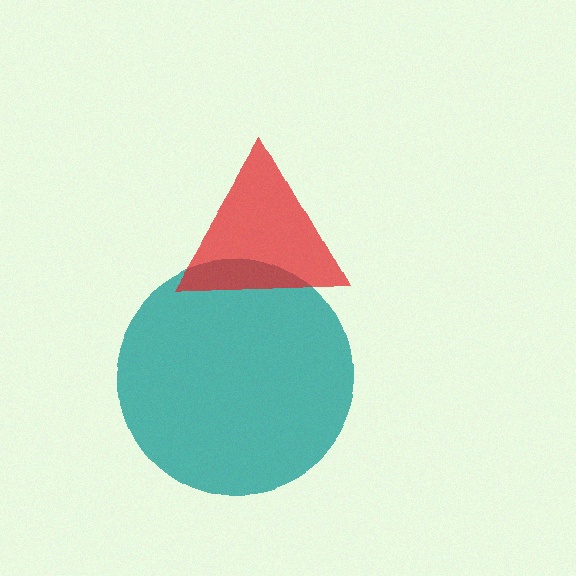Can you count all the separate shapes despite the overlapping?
Yes, there are 2 separate shapes.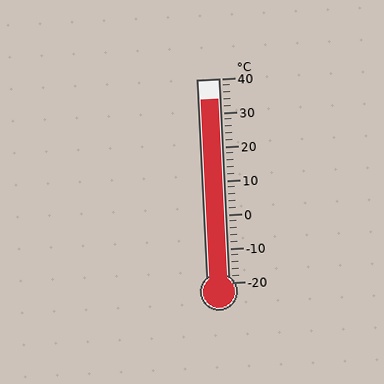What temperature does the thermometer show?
The thermometer shows approximately 34°C.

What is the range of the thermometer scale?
The thermometer scale ranges from -20°C to 40°C.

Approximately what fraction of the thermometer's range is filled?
The thermometer is filled to approximately 90% of its range.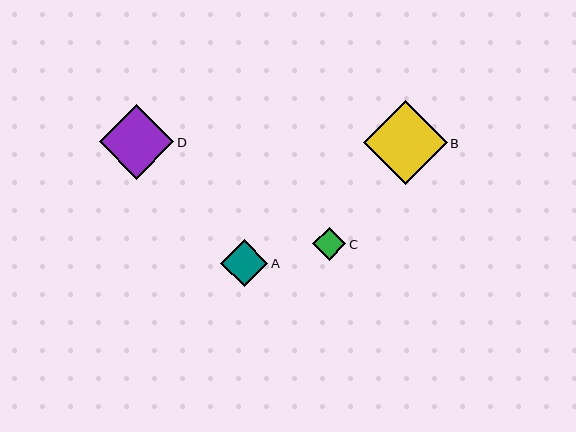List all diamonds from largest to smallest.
From largest to smallest: B, D, A, C.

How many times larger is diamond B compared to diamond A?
Diamond B is approximately 1.8 times the size of diamond A.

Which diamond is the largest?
Diamond B is the largest with a size of approximately 84 pixels.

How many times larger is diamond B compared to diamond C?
Diamond B is approximately 2.5 times the size of diamond C.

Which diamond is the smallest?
Diamond C is the smallest with a size of approximately 34 pixels.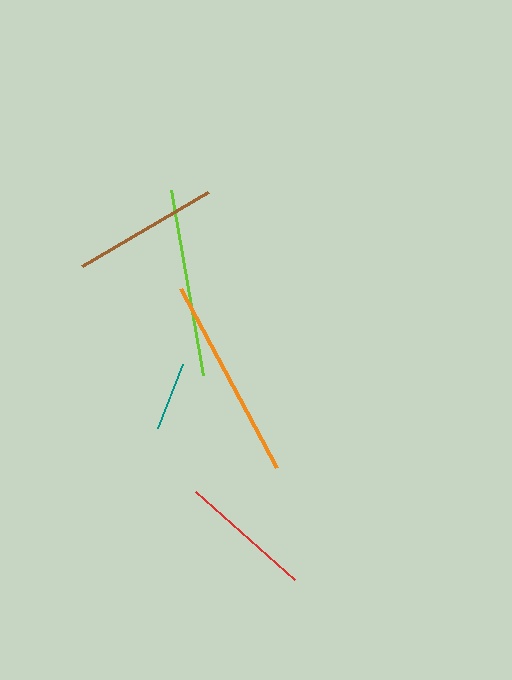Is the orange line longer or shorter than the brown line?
The orange line is longer than the brown line.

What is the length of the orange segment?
The orange segment is approximately 203 pixels long.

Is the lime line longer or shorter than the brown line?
The lime line is longer than the brown line.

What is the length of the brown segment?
The brown segment is approximately 146 pixels long.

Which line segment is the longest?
The orange line is the longest at approximately 203 pixels.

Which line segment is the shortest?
The teal line is the shortest at approximately 68 pixels.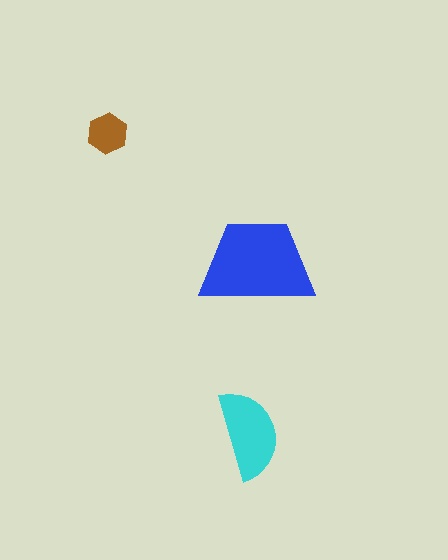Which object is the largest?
The blue trapezoid.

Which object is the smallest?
The brown hexagon.